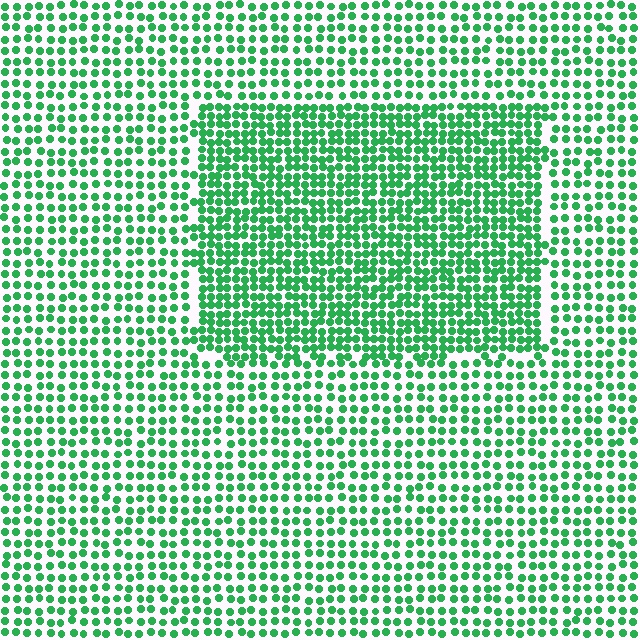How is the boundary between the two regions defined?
The boundary is defined by a change in element density (approximately 1.7x ratio). All elements are the same color, size, and shape.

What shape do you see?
I see a rectangle.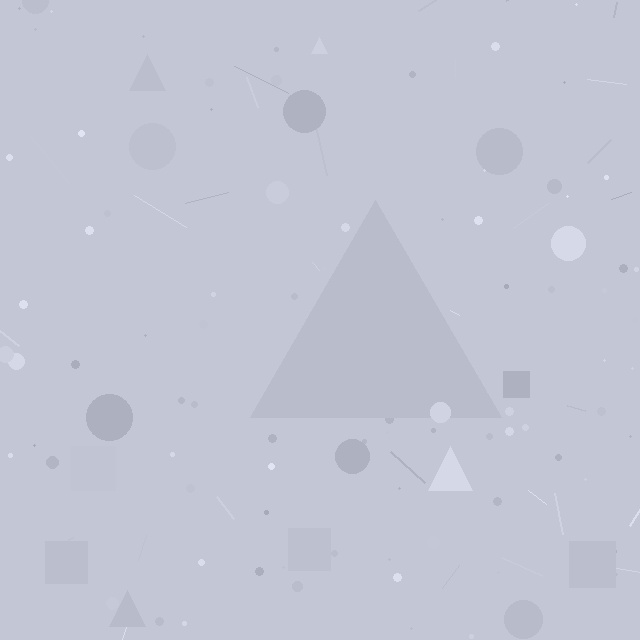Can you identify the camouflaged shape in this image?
The camouflaged shape is a triangle.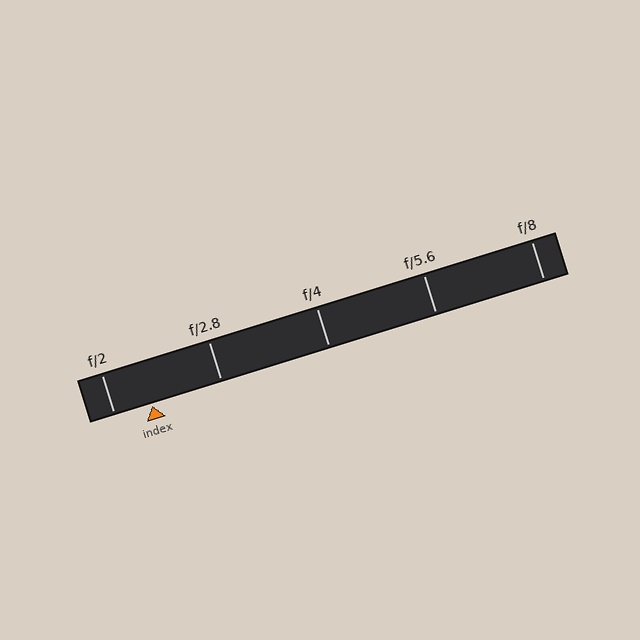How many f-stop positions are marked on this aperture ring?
There are 5 f-stop positions marked.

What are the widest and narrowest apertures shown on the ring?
The widest aperture shown is f/2 and the narrowest is f/8.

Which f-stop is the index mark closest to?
The index mark is closest to f/2.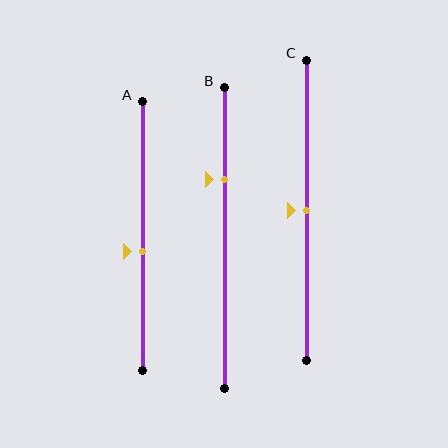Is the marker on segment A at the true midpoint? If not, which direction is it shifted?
No, the marker on segment A is shifted downward by about 6% of the segment length.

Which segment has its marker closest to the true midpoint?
Segment C has its marker closest to the true midpoint.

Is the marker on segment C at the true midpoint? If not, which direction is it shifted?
Yes, the marker on segment C is at the true midpoint.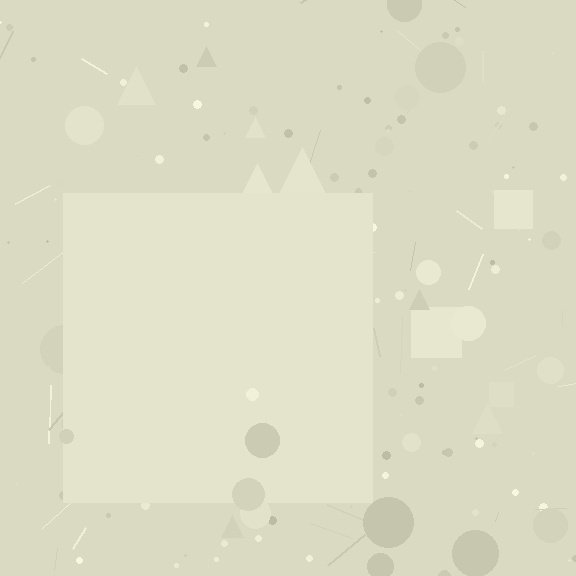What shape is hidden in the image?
A square is hidden in the image.